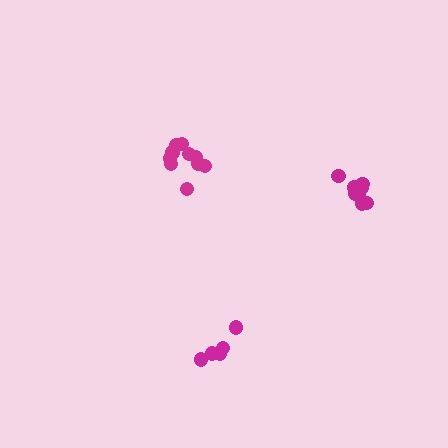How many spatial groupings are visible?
There are 3 spatial groupings.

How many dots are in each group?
Group 1: 5 dots, Group 2: 8 dots, Group 3: 10 dots (23 total).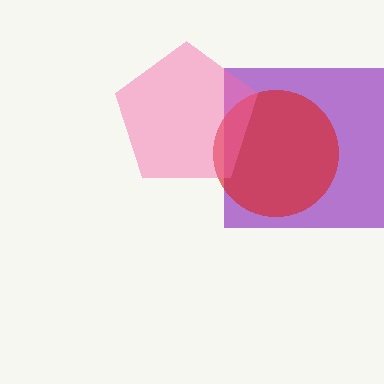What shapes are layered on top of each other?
The layered shapes are: a purple square, a red circle, a pink pentagon.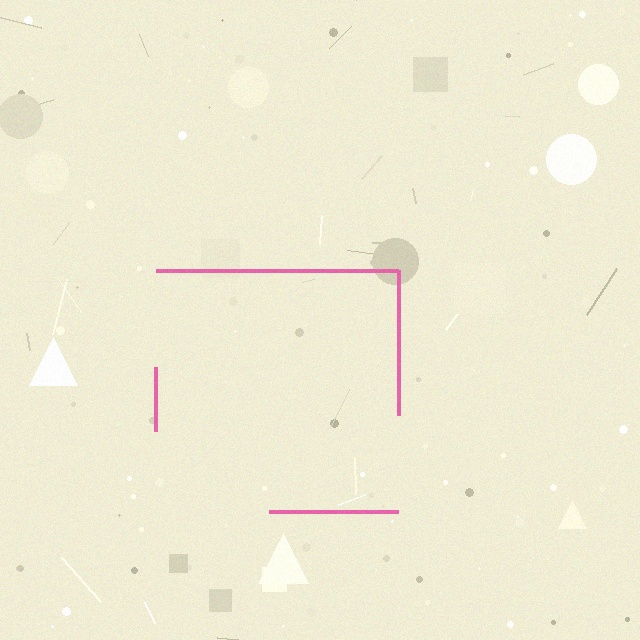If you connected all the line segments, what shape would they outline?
They would outline a square.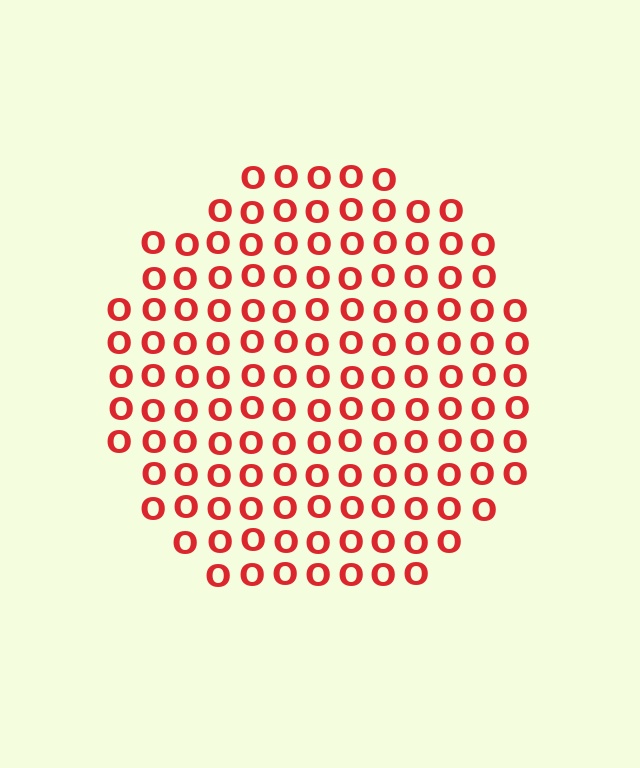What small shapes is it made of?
It is made of small letter O's.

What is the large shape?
The large shape is a circle.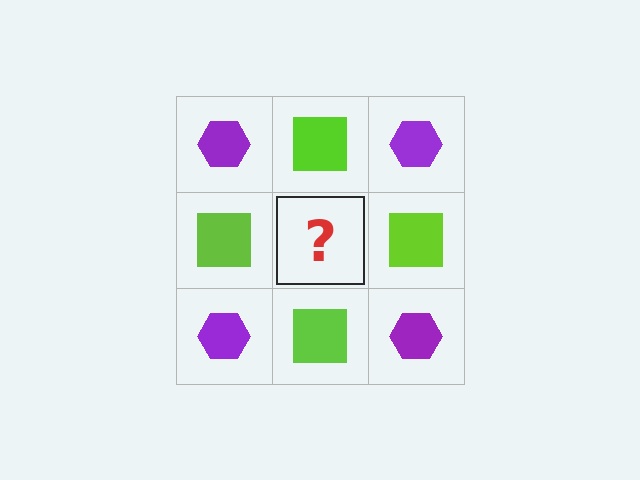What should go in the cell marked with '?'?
The missing cell should contain a purple hexagon.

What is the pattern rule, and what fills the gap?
The rule is that it alternates purple hexagon and lime square in a checkerboard pattern. The gap should be filled with a purple hexagon.